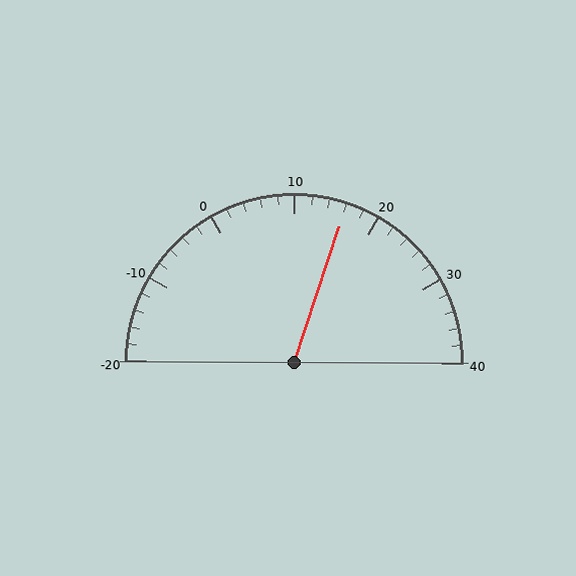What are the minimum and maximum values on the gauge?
The gauge ranges from -20 to 40.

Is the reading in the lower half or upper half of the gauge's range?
The reading is in the upper half of the range (-20 to 40).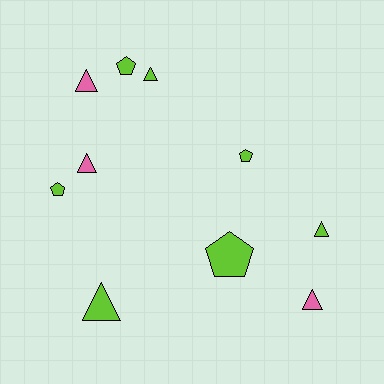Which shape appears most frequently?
Triangle, with 6 objects.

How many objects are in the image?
There are 10 objects.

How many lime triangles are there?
There are 3 lime triangles.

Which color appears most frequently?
Lime, with 7 objects.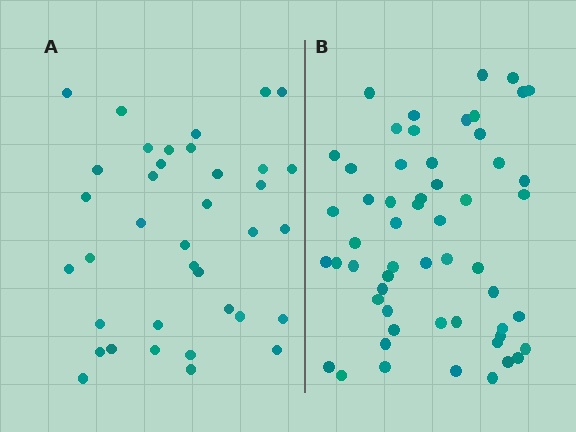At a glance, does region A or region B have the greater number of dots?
Region B (the right region) has more dots.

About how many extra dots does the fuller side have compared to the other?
Region B has approximately 20 more dots than region A.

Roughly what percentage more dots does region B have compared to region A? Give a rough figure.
About 50% more.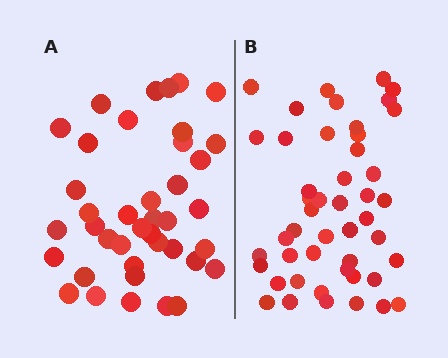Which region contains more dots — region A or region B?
Region B (the right region) has more dots.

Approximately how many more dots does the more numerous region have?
Region B has roughly 8 or so more dots than region A.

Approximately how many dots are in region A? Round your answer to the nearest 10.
About 40 dots.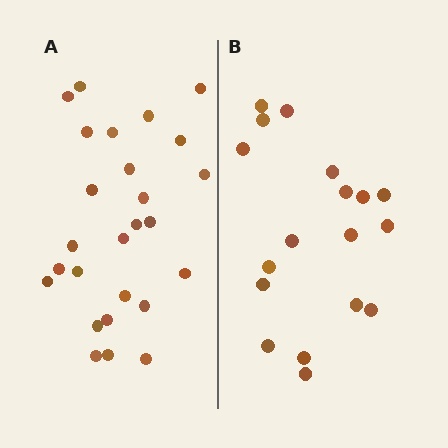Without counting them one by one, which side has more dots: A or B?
Region A (the left region) has more dots.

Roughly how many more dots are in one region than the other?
Region A has roughly 8 or so more dots than region B.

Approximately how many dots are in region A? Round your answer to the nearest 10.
About 30 dots. (The exact count is 26, which rounds to 30.)